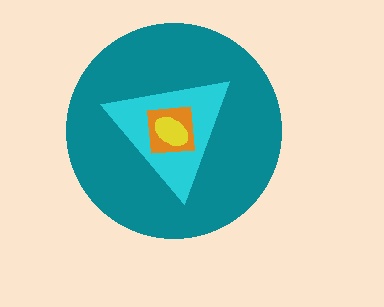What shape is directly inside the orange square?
The yellow ellipse.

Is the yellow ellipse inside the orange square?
Yes.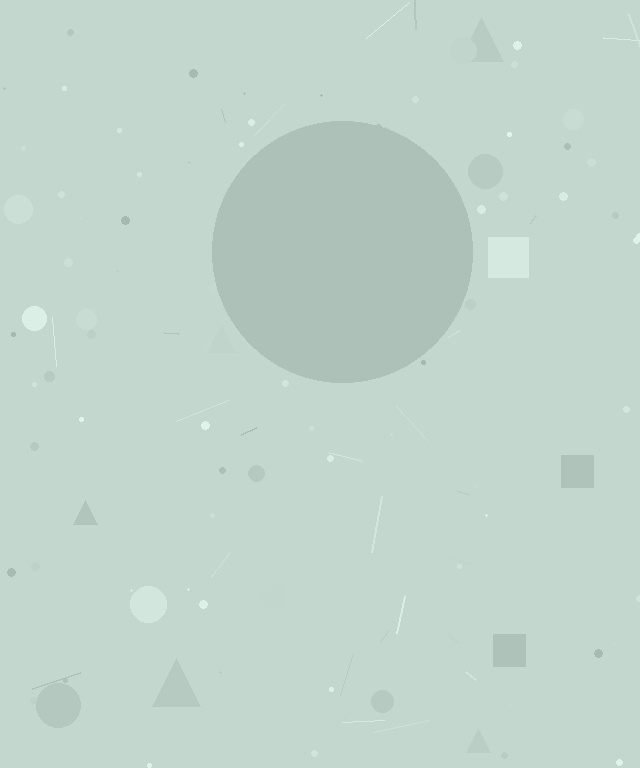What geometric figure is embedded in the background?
A circle is embedded in the background.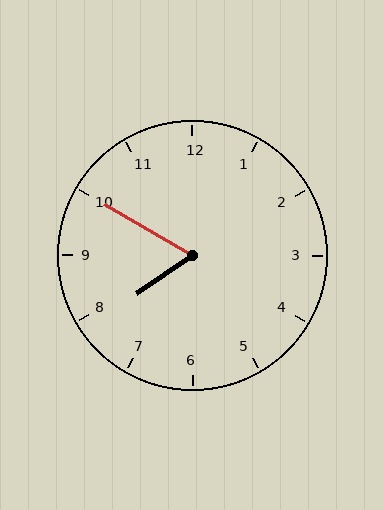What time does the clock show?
7:50.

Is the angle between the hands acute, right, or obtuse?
It is acute.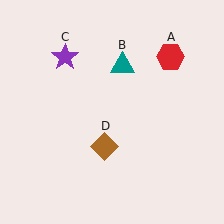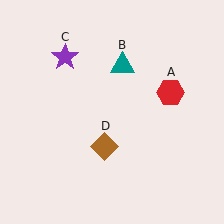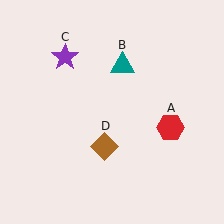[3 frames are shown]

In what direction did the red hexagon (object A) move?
The red hexagon (object A) moved down.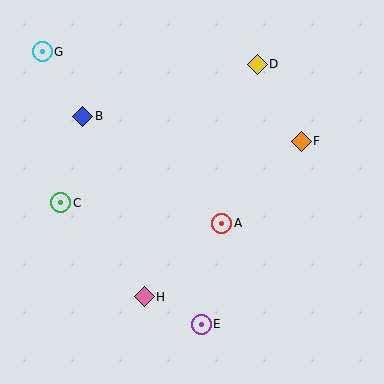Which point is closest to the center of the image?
Point A at (222, 223) is closest to the center.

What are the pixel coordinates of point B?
Point B is at (83, 116).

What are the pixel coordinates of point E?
Point E is at (201, 324).